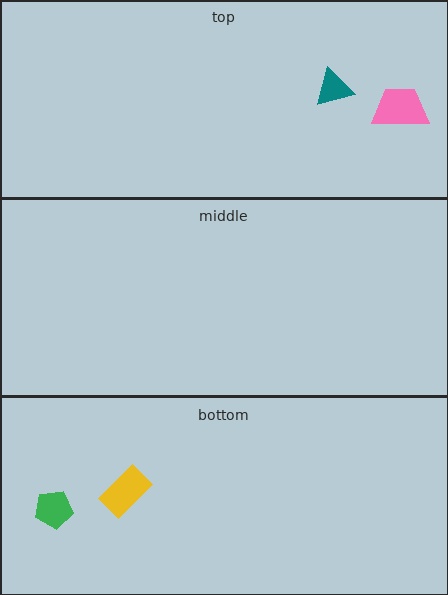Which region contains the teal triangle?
The top region.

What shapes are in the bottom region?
The yellow rectangle, the green pentagon.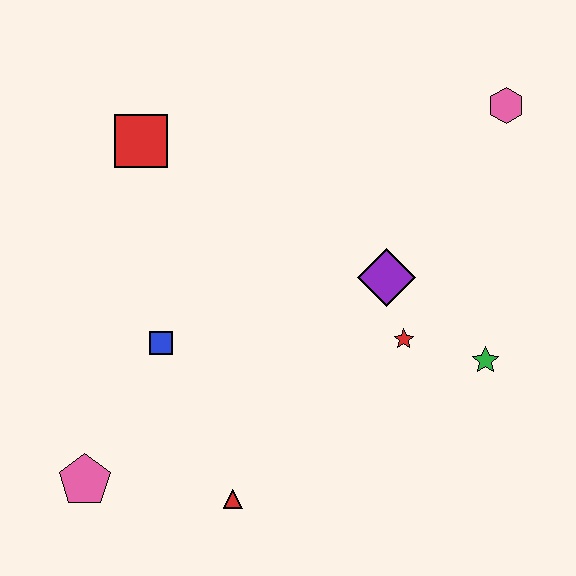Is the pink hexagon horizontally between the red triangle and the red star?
No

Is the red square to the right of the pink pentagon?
Yes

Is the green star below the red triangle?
No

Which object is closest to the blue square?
The pink pentagon is closest to the blue square.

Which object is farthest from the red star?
The pink pentagon is farthest from the red star.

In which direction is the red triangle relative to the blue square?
The red triangle is below the blue square.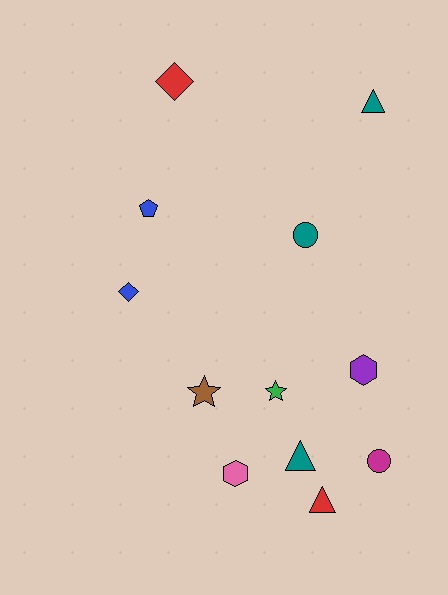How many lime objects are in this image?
There are no lime objects.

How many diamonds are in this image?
There are 2 diamonds.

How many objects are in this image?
There are 12 objects.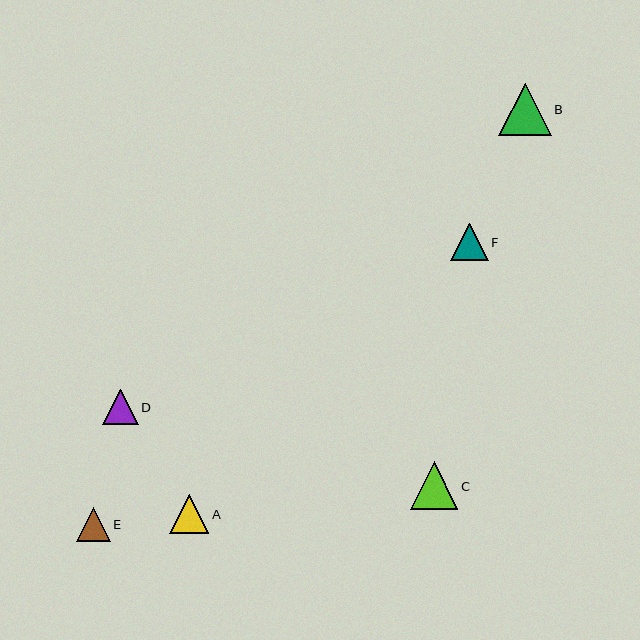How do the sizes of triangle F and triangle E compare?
Triangle F and triangle E are approximately the same size.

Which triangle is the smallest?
Triangle E is the smallest with a size of approximately 34 pixels.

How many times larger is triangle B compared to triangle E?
Triangle B is approximately 1.6 times the size of triangle E.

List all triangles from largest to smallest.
From largest to smallest: B, C, A, F, D, E.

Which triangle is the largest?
Triangle B is the largest with a size of approximately 53 pixels.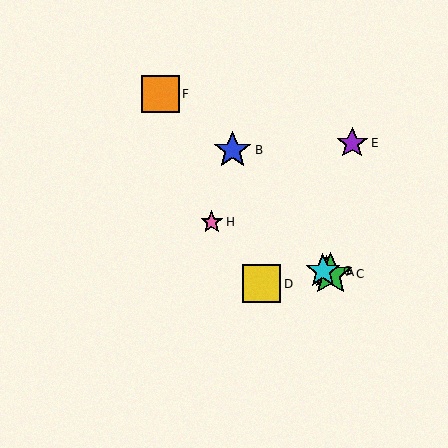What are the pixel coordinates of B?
Object B is at (233, 150).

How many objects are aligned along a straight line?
4 objects (A, C, G, H) are aligned along a straight line.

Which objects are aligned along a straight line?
Objects A, C, G, H are aligned along a straight line.